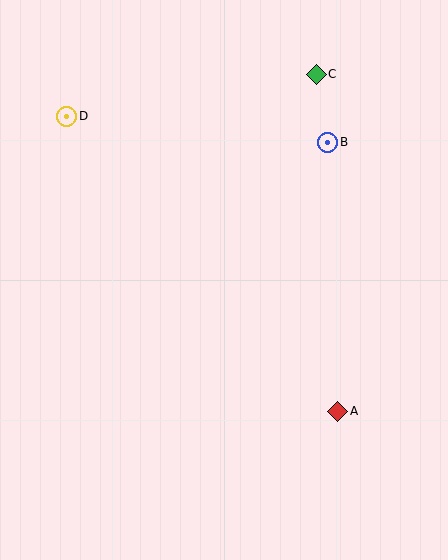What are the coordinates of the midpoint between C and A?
The midpoint between C and A is at (327, 243).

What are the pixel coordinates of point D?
Point D is at (67, 116).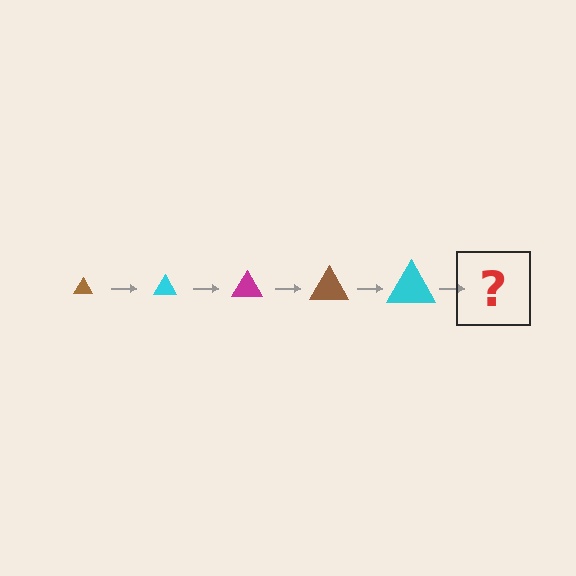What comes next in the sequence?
The next element should be a magenta triangle, larger than the previous one.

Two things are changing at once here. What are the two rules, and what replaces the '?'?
The two rules are that the triangle grows larger each step and the color cycles through brown, cyan, and magenta. The '?' should be a magenta triangle, larger than the previous one.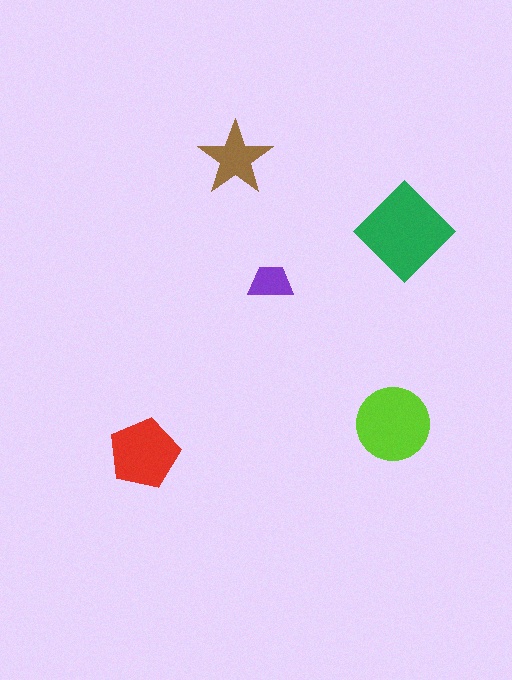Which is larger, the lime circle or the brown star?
The lime circle.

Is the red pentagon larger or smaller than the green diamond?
Smaller.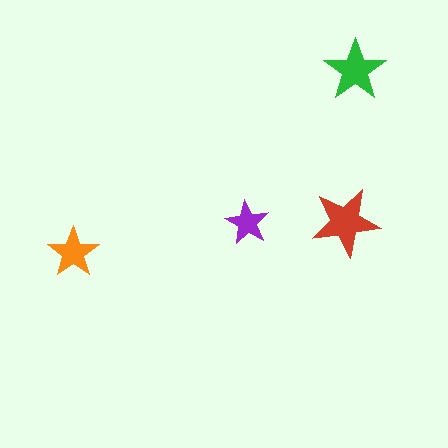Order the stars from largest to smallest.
the red one, the green one, the orange one, the purple one.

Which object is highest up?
The green star is topmost.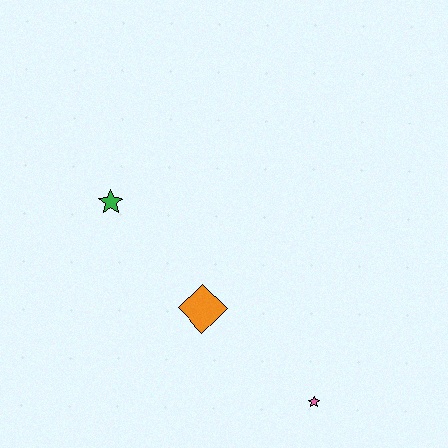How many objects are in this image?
There are 3 objects.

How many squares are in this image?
There are no squares.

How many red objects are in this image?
There are no red objects.